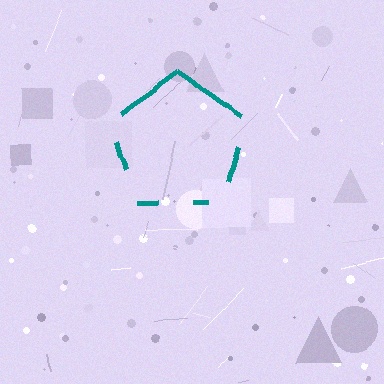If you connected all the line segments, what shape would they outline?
They would outline a pentagon.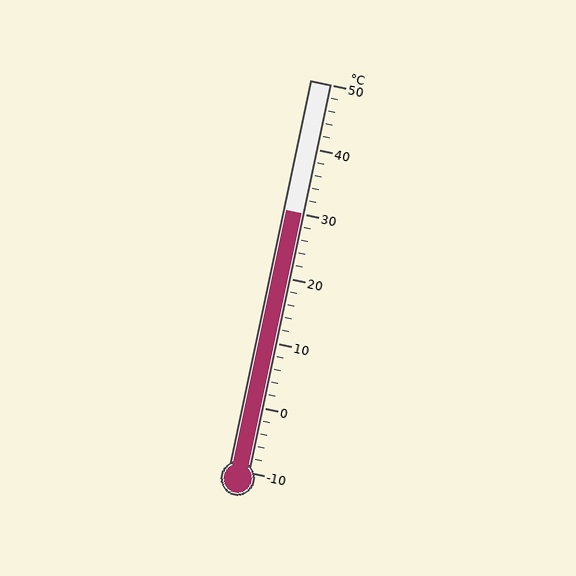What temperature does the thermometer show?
The thermometer shows approximately 30°C.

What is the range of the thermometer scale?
The thermometer scale ranges from -10°C to 50°C.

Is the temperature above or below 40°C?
The temperature is below 40°C.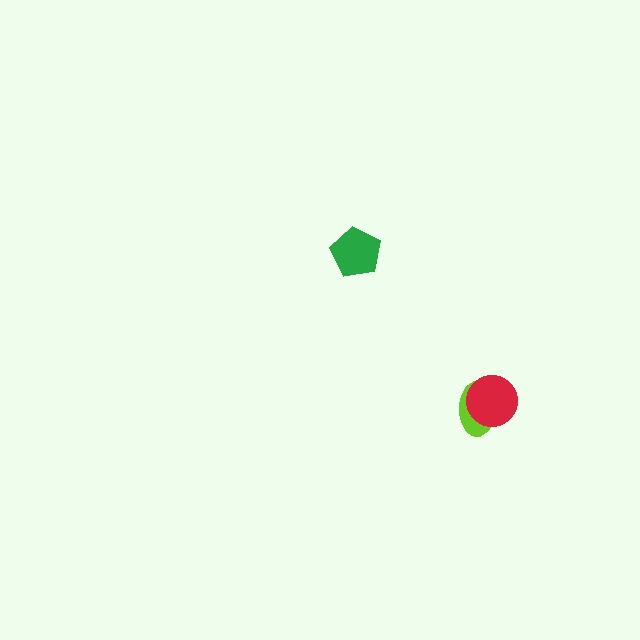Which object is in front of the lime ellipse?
The red circle is in front of the lime ellipse.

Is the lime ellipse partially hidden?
Yes, it is partially covered by another shape.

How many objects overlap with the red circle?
1 object overlaps with the red circle.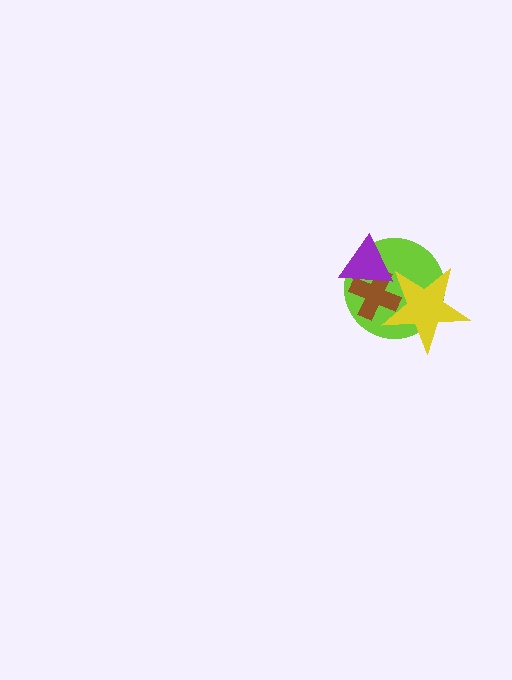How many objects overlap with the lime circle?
3 objects overlap with the lime circle.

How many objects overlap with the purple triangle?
2 objects overlap with the purple triangle.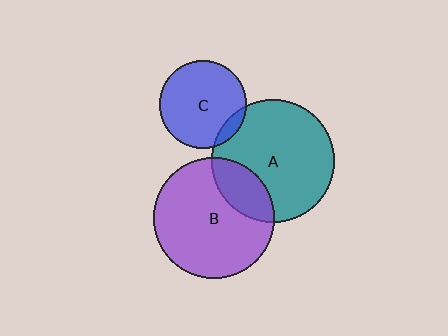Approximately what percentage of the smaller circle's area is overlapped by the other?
Approximately 20%.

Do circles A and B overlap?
Yes.